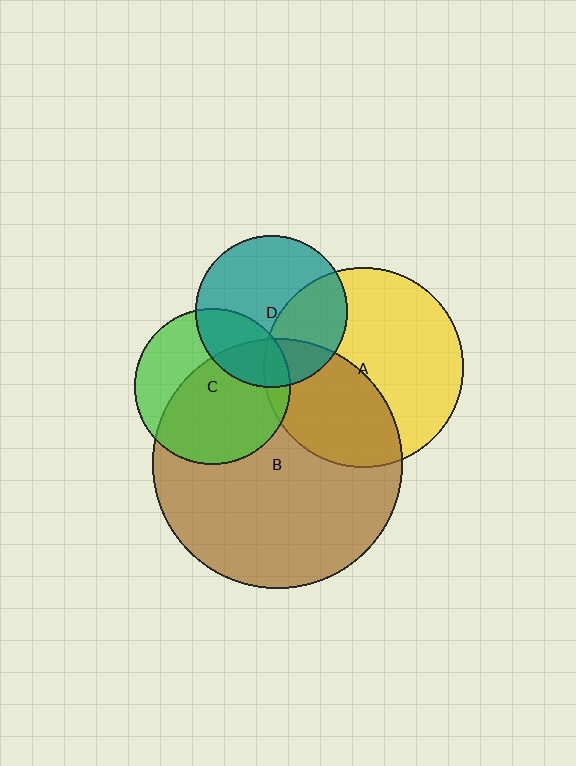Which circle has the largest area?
Circle B (brown).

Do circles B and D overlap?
Yes.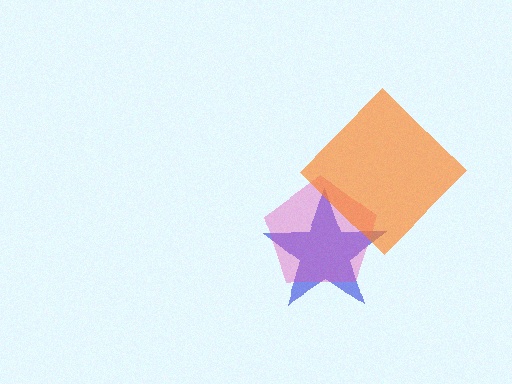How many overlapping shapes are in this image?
There are 3 overlapping shapes in the image.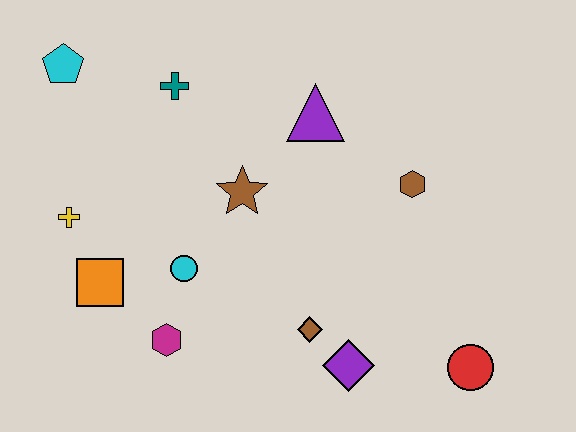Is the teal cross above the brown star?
Yes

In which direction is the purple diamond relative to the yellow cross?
The purple diamond is to the right of the yellow cross.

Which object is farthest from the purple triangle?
The red circle is farthest from the purple triangle.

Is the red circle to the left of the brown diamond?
No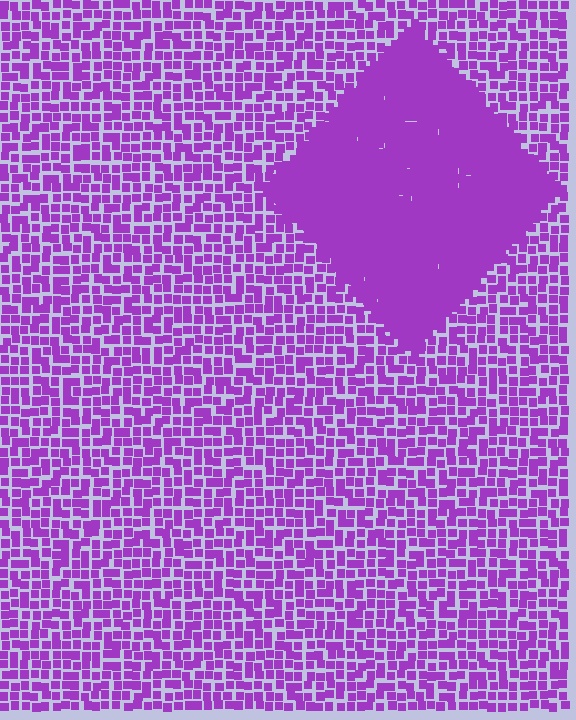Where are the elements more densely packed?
The elements are more densely packed inside the diamond boundary.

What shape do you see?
I see a diamond.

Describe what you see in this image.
The image contains small purple elements arranged at two different densities. A diamond-shaped region is visible where the elements are more densely packed than the surrounding area.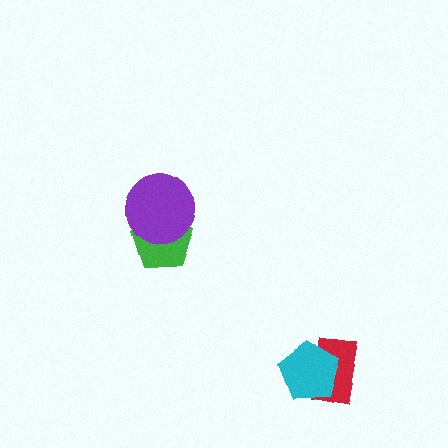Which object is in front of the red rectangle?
The cyan pentagon is in front of the red rectangle.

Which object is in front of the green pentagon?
The purple circle is in front of the green pentagon.